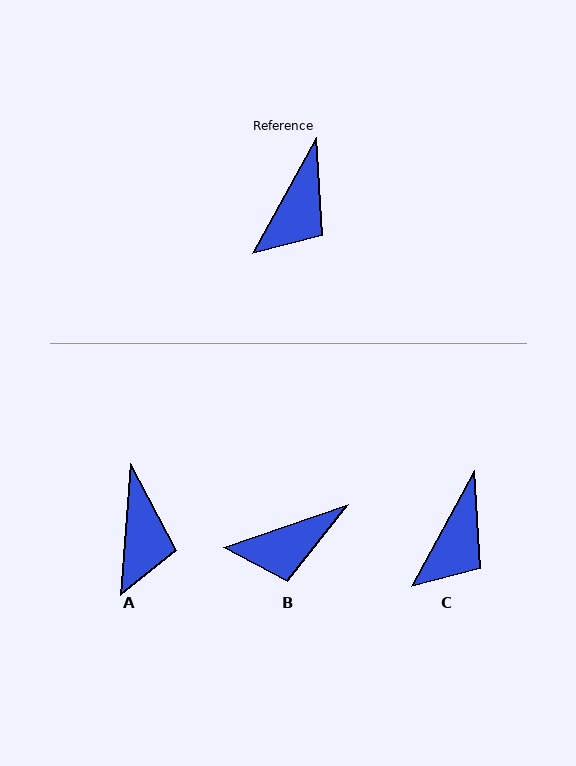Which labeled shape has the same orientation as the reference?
C.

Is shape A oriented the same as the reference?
No, it is off by about 24 degrees.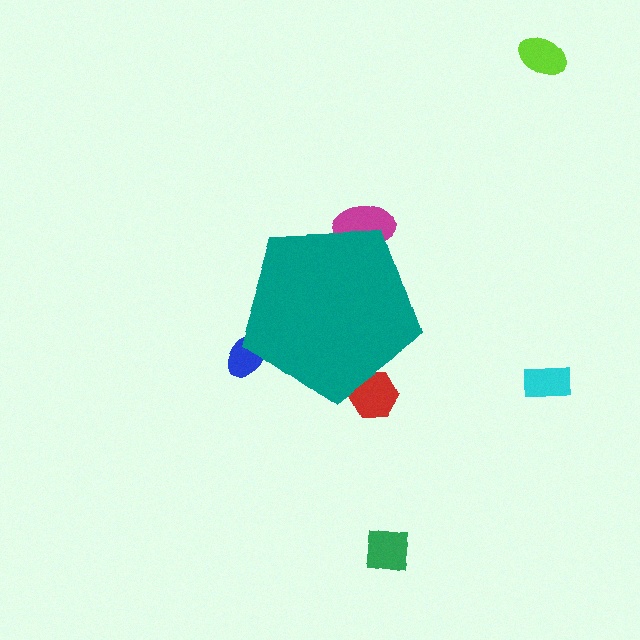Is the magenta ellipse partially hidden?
Yes, the magenta ellipse is partially hidden behind the teal pentagon.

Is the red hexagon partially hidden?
Yes, the red hexagon is partially hidden behind the teal pentagon.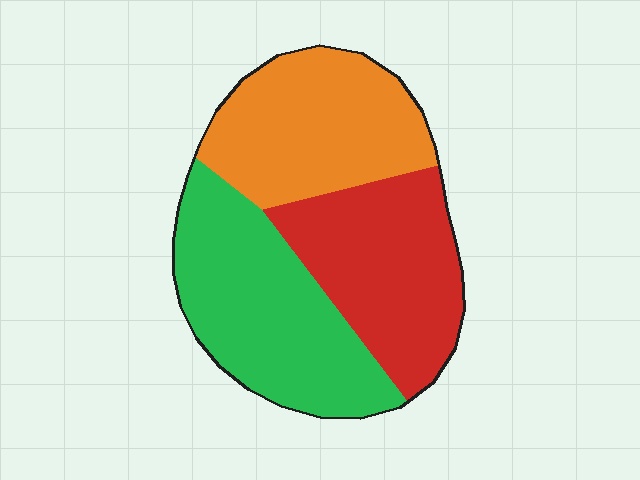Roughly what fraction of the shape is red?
Red covers 32% of the shape.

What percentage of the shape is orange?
Orange takes up between a sixth and a third of the shape.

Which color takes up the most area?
Green, at roughly 35%.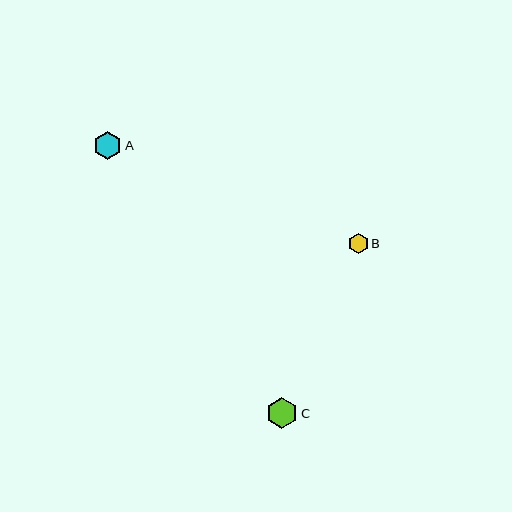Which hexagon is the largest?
Hexagon C is the largest with a size of approximately 32 pixels.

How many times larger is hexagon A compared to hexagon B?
Hexagon A is approximately 1.4 times the size of hexagon B.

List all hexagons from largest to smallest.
From largest to smallest: C, A, B.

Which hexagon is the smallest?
Hexagon B is the smallest with a size of approximately 20 pixels.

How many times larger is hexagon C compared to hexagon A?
Hexagon C is approximately 1.1 times the size of hexagon A.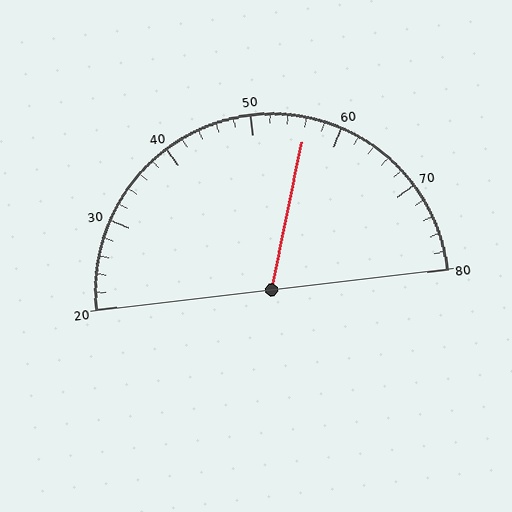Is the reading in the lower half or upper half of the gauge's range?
The reading is in the upper half of the range (20 to 80).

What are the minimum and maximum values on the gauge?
The gauge ranges from 20 to 80.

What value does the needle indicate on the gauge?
The needle indicates approximately 56.